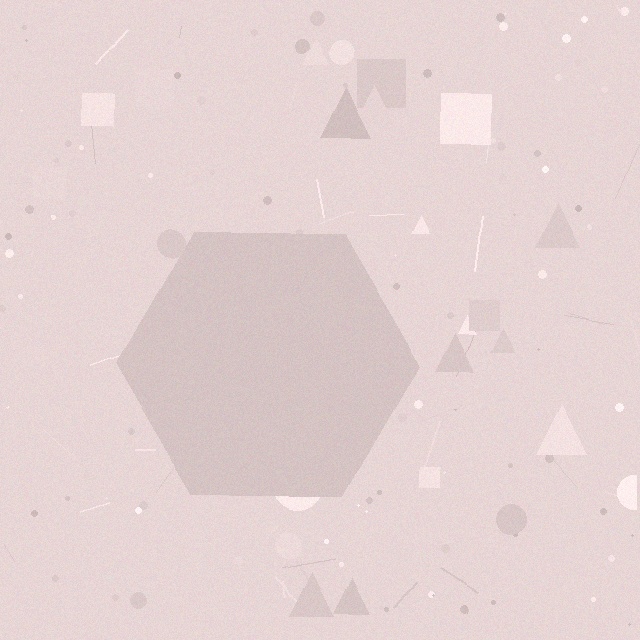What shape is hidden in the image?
A hexagon is hidden in the image.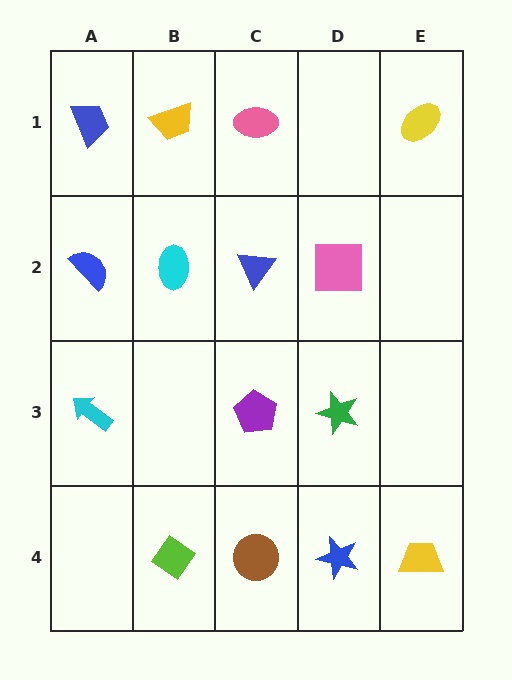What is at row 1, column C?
A pink ellipse.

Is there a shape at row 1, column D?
No, that cell is empty.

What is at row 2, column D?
A pink square.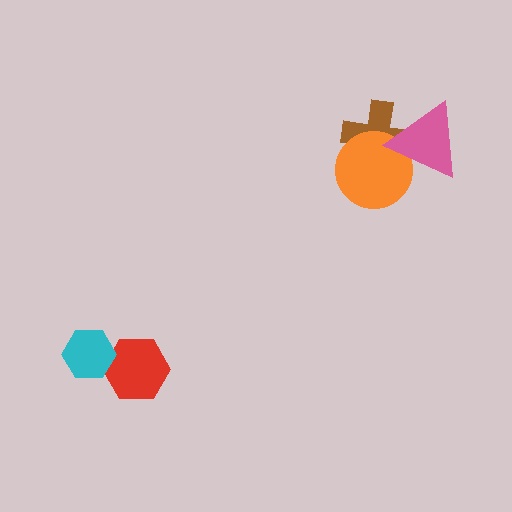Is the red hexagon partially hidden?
Yes, it is partially covered by another shape.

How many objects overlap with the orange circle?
2 objects overlap with the orange circle.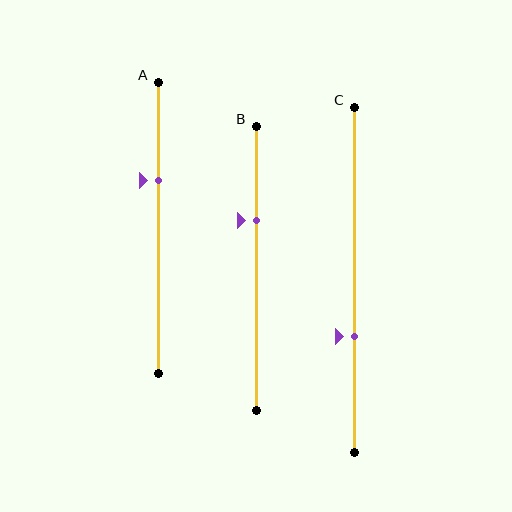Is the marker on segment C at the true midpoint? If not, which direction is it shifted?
No, the marker on segment C is shifted downward by about 17% of the segment length.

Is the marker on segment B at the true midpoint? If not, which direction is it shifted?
No, the marker on segment B is shifted upward by about 17% of the segment length.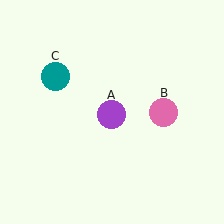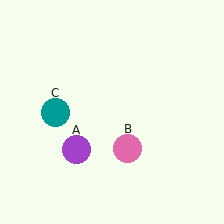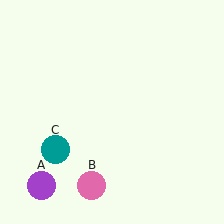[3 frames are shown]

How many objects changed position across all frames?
3 objects changed position: purple circle (object A), pink circle (object B), teal circle (object C).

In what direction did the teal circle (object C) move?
The teal circle (object C) moved down.